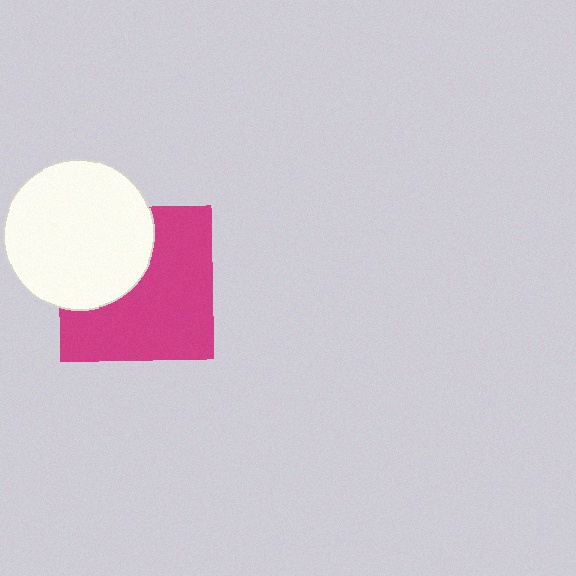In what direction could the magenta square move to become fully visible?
The magenta square could move toward the lower-right. That would shift it out from behind the white circle entirely.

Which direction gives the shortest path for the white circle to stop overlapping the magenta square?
Moving toward the upper-left gives the shortest separation.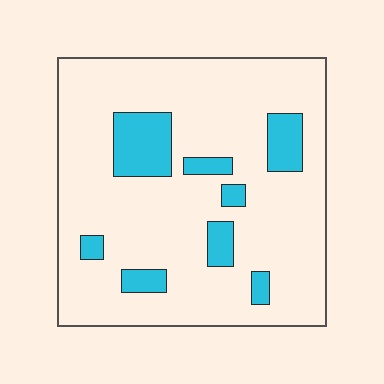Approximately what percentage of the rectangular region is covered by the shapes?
Approximately 15%.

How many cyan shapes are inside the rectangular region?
8.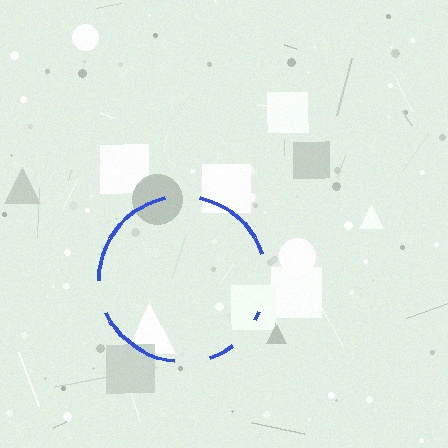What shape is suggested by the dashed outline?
The dashed outline suggests a circle.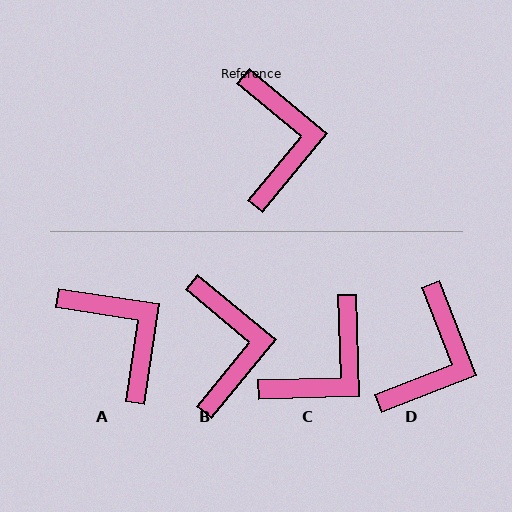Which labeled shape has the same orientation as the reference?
B.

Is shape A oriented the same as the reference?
No, it is off by about 31 degrees.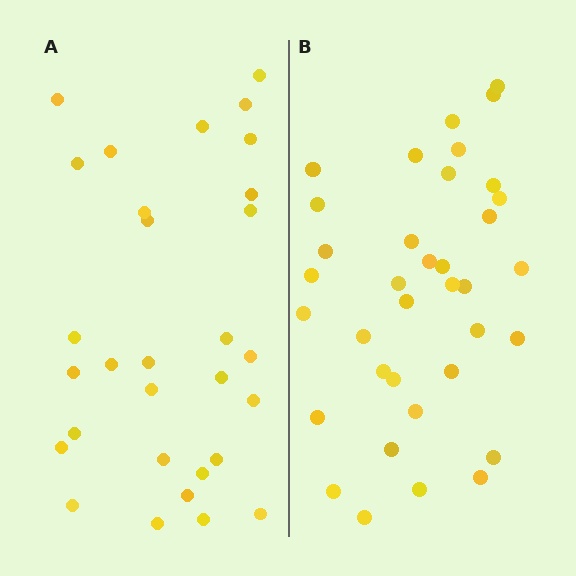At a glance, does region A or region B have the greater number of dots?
Region B (the right region) has more dots.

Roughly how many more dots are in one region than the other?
Region B has about 6 more dots than region A.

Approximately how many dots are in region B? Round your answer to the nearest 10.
About 40 dots. (The exact count is 36, which rounds to 40.)